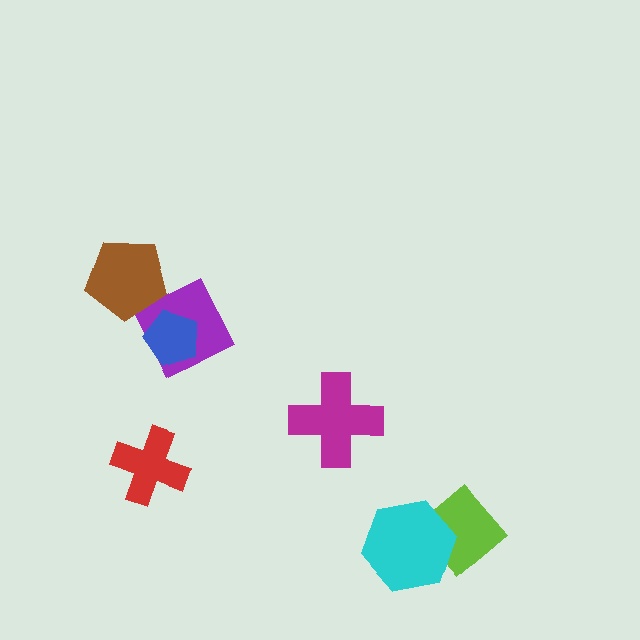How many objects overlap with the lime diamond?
1 object overlaps with the lime diamond.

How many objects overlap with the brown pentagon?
0 objects overlap with the brown pentagon.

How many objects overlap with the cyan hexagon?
1 object overlaps with the cyan hexagon.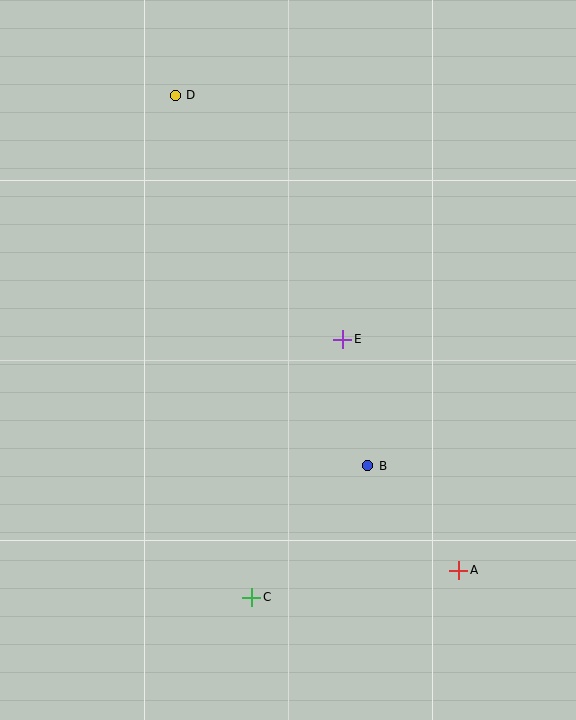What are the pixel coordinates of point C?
Point C is at (252, 597).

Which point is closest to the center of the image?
Point E at (343, 339) is closest to the center.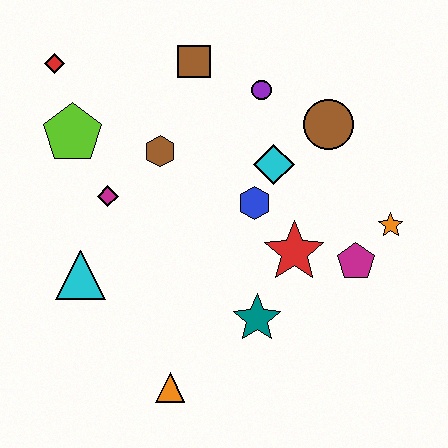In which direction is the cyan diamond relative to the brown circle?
The cyan diamond is to the left of the brown circle.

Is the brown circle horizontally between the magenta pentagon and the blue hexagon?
Yes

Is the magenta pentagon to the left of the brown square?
No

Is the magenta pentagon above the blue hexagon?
No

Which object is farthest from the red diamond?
The orange star is farthest from the red diamond.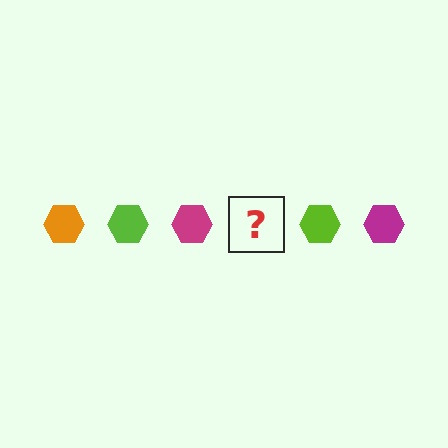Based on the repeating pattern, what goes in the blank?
The blank should be an orange hexagon.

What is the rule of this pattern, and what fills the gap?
The rule is that the pattern cycles through orange, lime, magenta hexagons. The gap should be filled with an orange hexagon.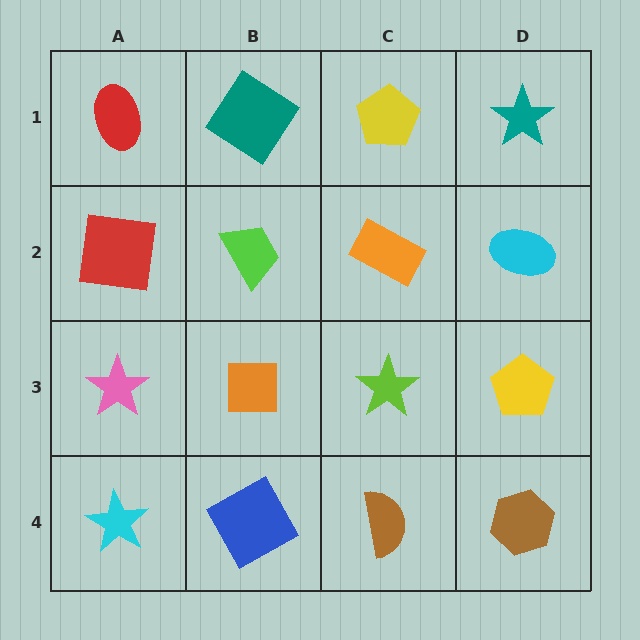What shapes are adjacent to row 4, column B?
An orange square (row 3, column B), a cyan star (row 4, column A), a brown semicircle (row 4, column C).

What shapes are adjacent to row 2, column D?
A teal star (row 1, column D), a yellow pentagon (row 3, column D), an orange rectangle (row 2, column C).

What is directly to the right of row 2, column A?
A lime trapezoid.